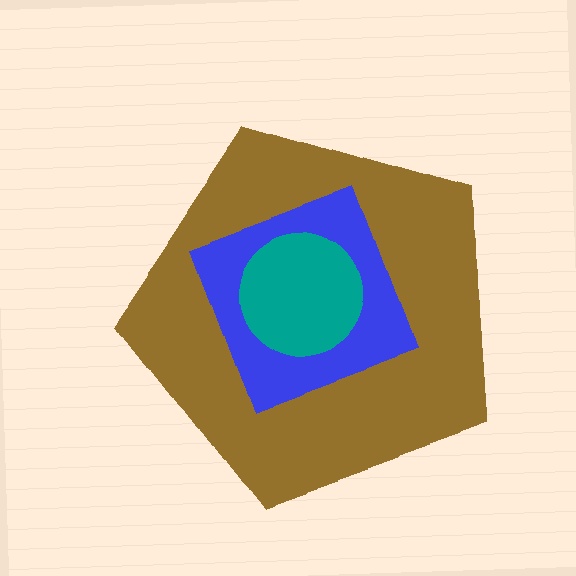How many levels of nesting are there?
3.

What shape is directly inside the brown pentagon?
The blue square.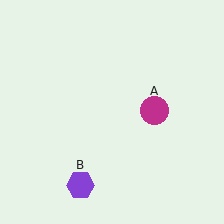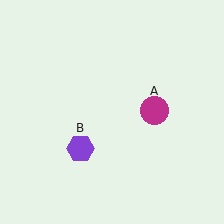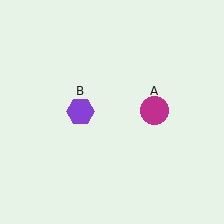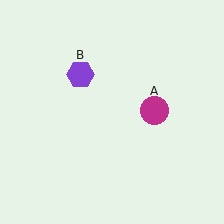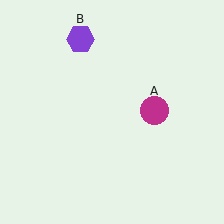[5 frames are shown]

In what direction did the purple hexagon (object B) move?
The purple hexagon (object B) moved up.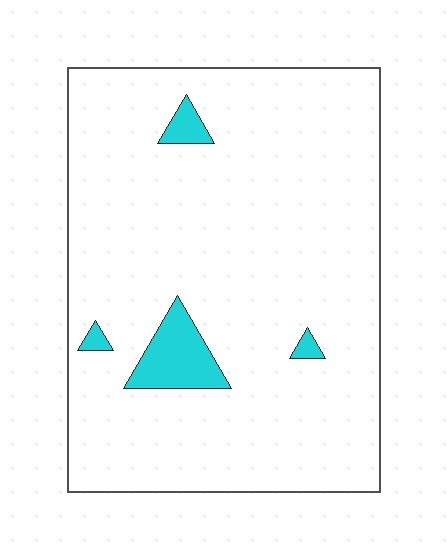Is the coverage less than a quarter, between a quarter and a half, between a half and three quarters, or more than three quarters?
Less than a quarter.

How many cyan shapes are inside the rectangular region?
4.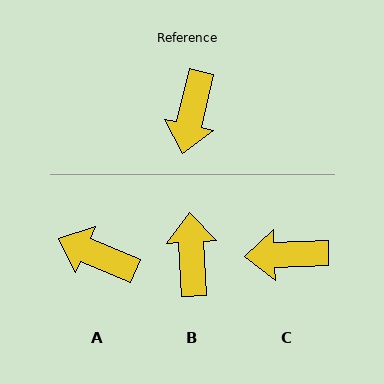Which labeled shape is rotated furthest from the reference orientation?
B, about 164 degrees away.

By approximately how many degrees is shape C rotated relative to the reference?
Approximately 75 degrees clockwise.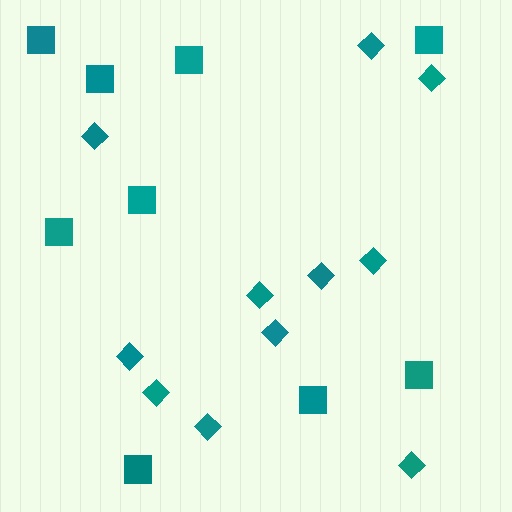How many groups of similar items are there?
There are 2 groups: one group of diamonds (11) and one group of squares (9).